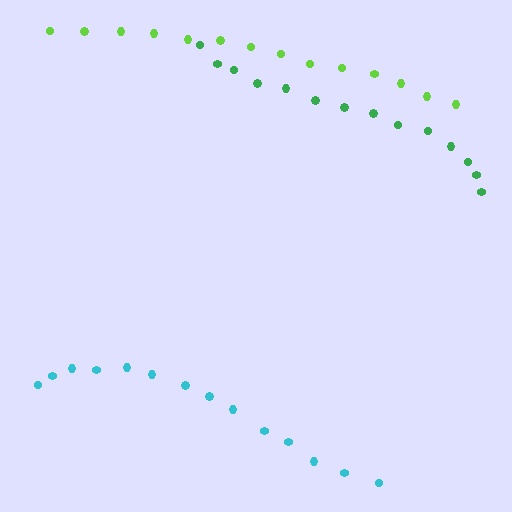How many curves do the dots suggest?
There are 3 distinct paths.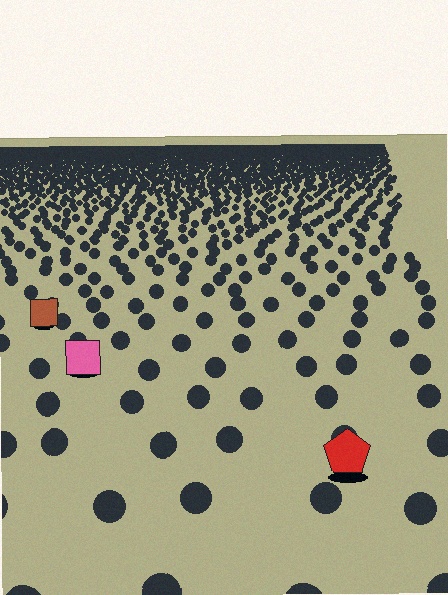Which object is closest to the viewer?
The red pentagon is closest. The texture marks near it are larger and more spread out.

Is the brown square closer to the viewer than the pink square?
No. The pink square is closer — you can tell from the texture gradient: the ground texture is coarser near it.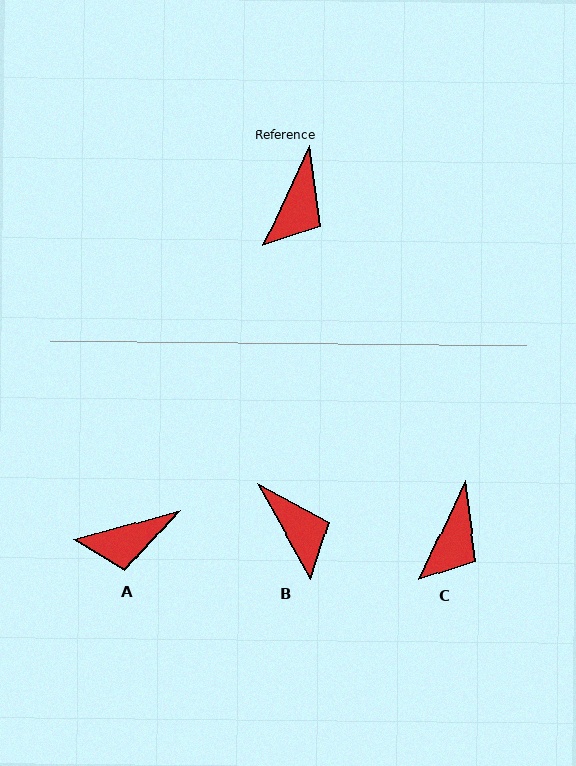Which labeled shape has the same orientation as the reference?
C.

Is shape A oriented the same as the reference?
No, it is off by about 49 degrees.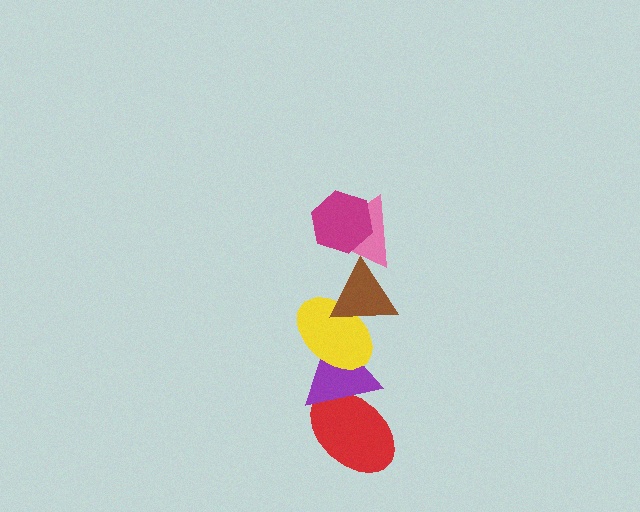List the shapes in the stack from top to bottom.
From top to bottom: the magenta hexagon, the pink triangle, the brown triangle, the yellow ellipse, the purple triangle, the red ellipse.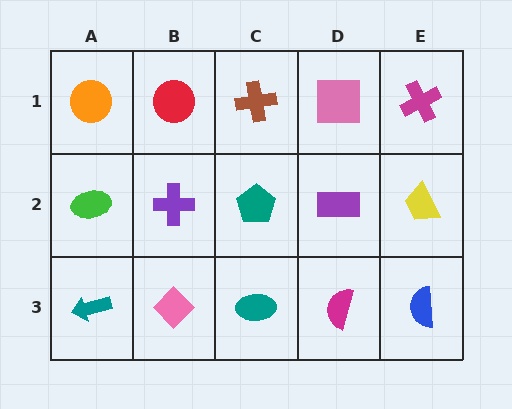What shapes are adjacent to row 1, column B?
A purple cross (row 2, column B), an orange circle (row 1, column A), a brown cross (row 1, column C).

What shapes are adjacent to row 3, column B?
A purple cross (row 2, column B), a teal arrow (row 3, column A), a teal ellipse (row 3, column C).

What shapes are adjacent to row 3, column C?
A teal pentagon (row 2, column C), a pink diamond (row 3, column B), a magenta semicircle (row 3, column D).